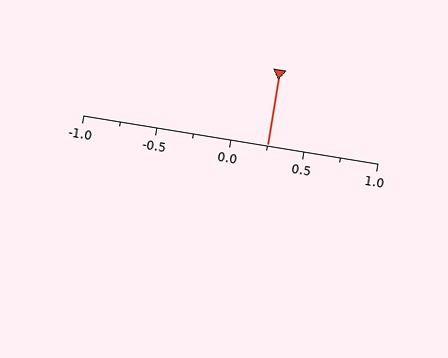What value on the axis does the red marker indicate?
The marker indicates approximately 0.25.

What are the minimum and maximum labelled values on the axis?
The axis runs from -1.0 to 1.0.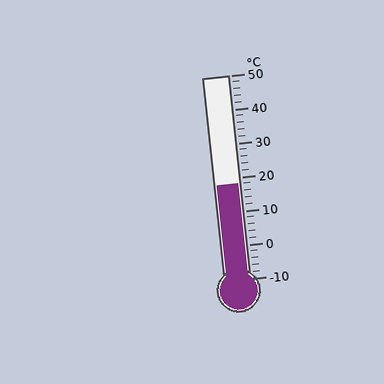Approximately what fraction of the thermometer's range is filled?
The thermometer is filled to approximately 45% of its range.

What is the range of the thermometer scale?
The thermometer scale ranges from -10°C to 50°C.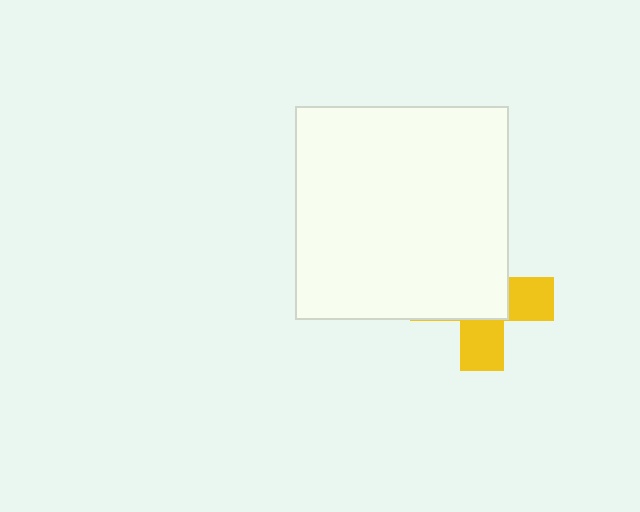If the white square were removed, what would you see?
You would see the complete yellow cross.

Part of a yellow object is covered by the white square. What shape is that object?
It is a cross.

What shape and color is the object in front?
The object in front is a white square.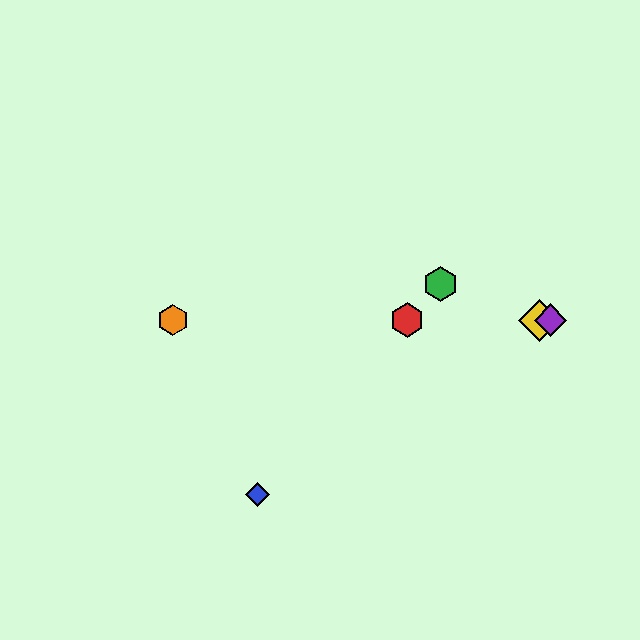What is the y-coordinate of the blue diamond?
The blue diamond is at y≈495.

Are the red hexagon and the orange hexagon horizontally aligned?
Yes, both are at y≈320.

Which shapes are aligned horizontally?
The red hexagon, the yellow diamond, the purple diamond, the orange hexagon are aligned horizontally.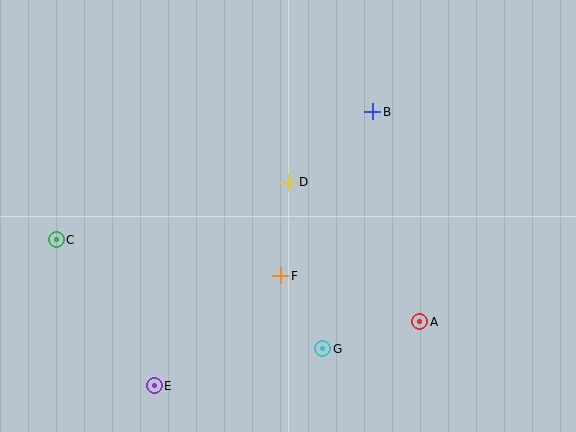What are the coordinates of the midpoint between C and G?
The midpoint between C and G is at (189, 294).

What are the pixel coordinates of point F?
Point F is at (281, 276).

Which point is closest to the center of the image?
Point D at (289, 182) is closest to the center.